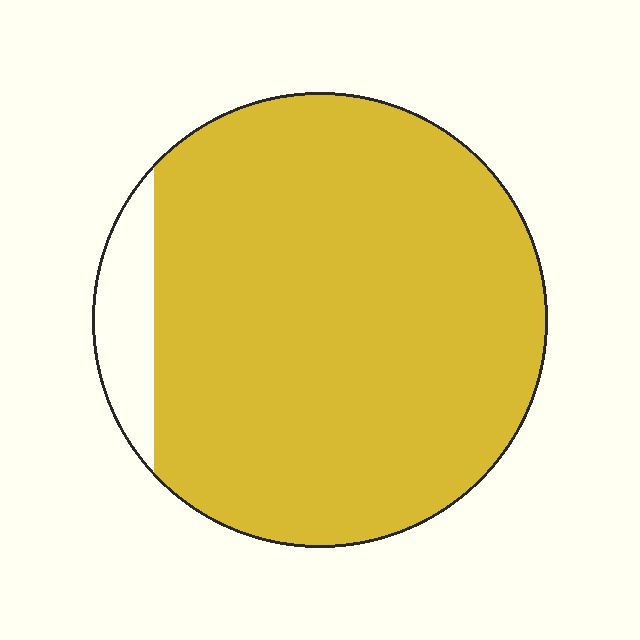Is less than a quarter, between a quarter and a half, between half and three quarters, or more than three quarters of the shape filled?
More than three quarters.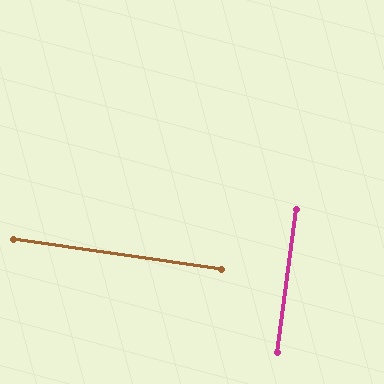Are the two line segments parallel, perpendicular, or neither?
Perpendicular — they meet at approximately 89°.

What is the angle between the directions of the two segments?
Approximately 89 degrees.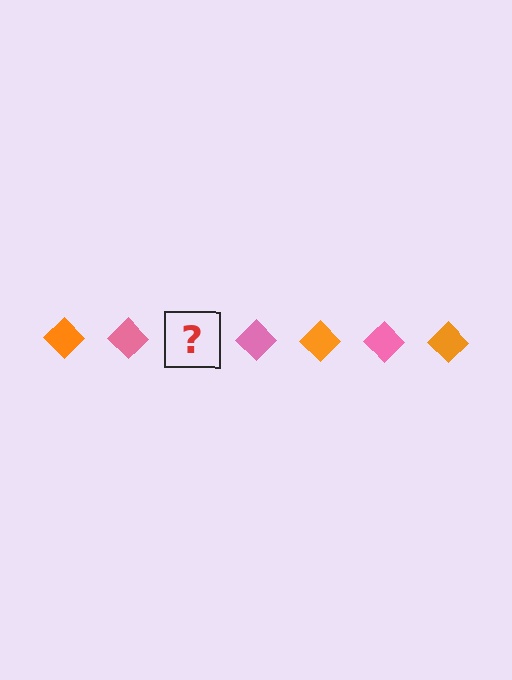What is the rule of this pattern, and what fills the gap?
The rule is that the pattern cycles through orange, pink diamonds. The gap should be filled with an orange diamond.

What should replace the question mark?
The question mark should be replaced with an orange diamond.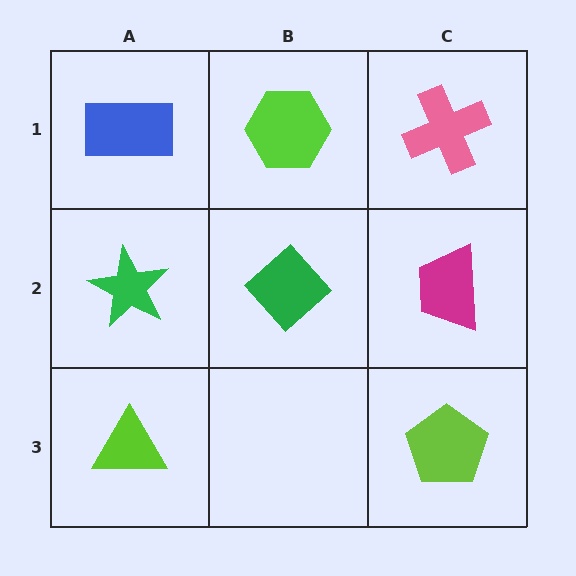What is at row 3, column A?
A lime triangle.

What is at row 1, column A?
A blue rectangle.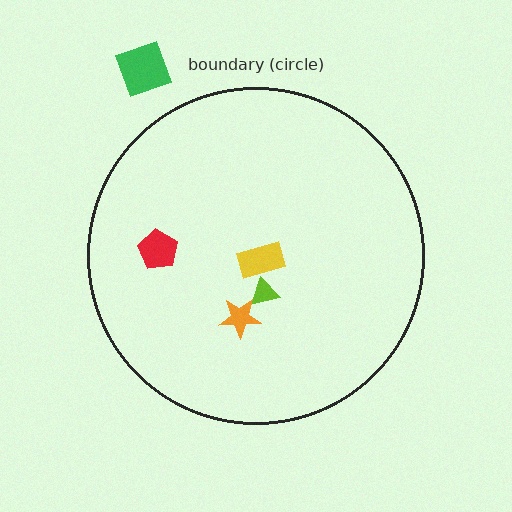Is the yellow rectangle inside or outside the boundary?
Inside.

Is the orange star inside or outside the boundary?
Inside.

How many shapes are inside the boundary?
4 inside, 1 outside.